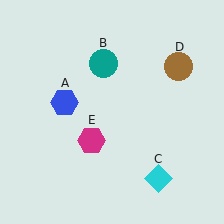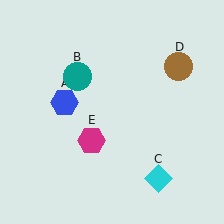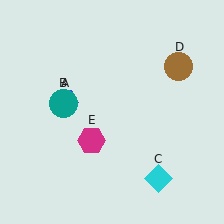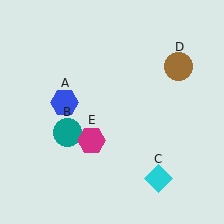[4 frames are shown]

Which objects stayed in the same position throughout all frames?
Blue hexagon (object A) and cyan diamond (object C) and brown circle (object D) and magenta hexagon (object E) remained stationary.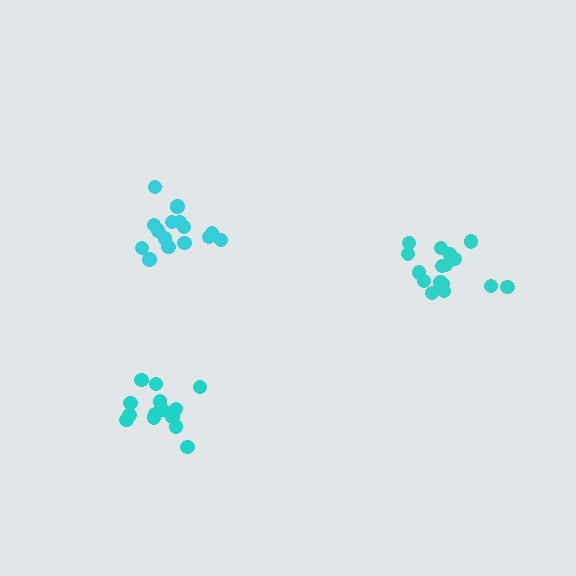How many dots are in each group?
Group 1: 15 dots, Group 2: 16 dots, Group 3: 15 dots (46 total).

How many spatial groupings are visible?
There are 3 spatial groupings.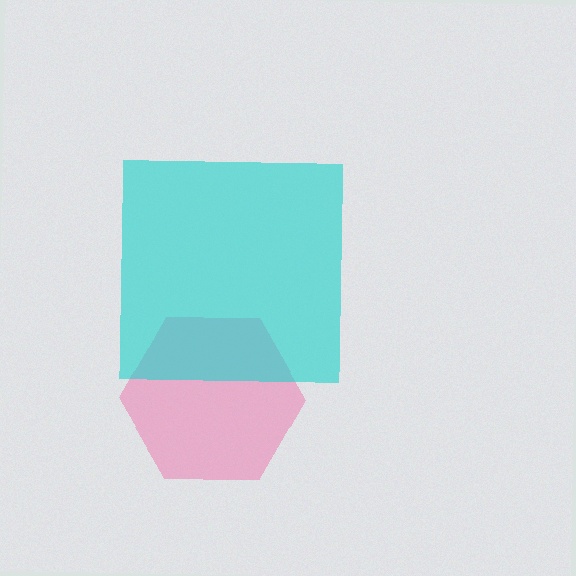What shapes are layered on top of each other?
The layered shapes are: a pink hexagon, a cyan square.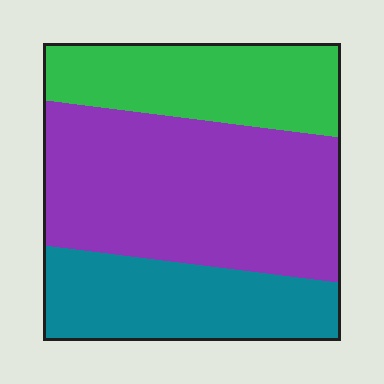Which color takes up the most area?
Purple, at roughly 50%.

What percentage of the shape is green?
Green takes up about one quarter (1/4) of the shape.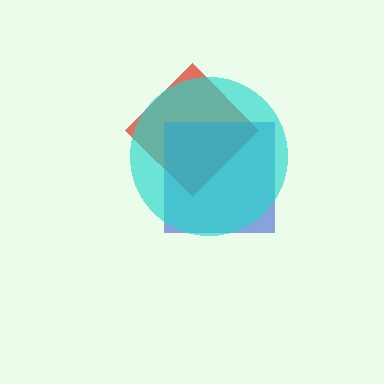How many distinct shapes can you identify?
There are 3 distinct shapes: a red diamond, a blue square, a cyan circle.